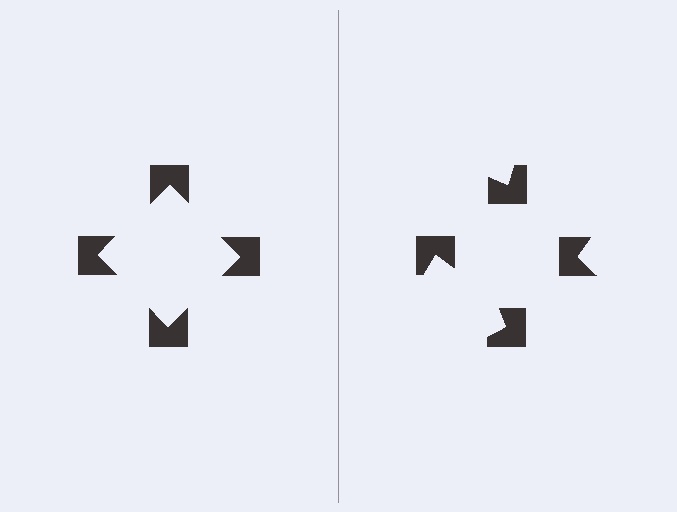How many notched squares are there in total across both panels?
8 — 4 on each side.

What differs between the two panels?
The notched squares are positioned identically on both sides; only the wedge orientations differ. On the left they align to a square; on the right they are misaligned.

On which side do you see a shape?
An illusory square appears on the left side. On the right side the wedge cuts are rotated, so no coherent shape forms.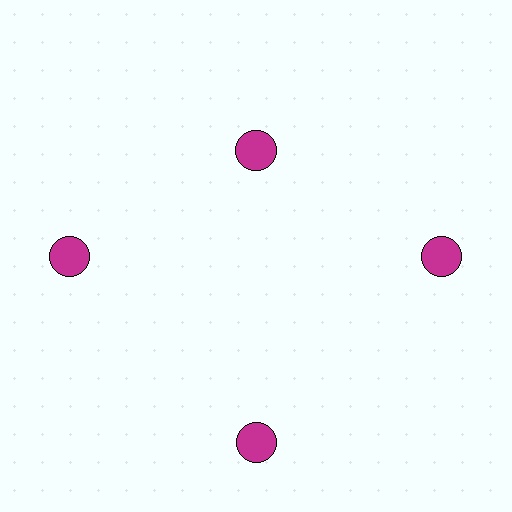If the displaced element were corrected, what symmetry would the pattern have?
It would have 4-fold rotational symmetry — the pattern would map onto itself every 90 degrees.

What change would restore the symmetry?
The symmetry would be restored by moving it outward, back onto the ring so that all 4 circles sit at equal angles and equal distance from the center.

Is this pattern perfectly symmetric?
No. The 4 magenta circles are arranged in a ring, but one element near the 12 o'clock position is pulled inward toward the center, breaking the 4-fold rotational symmetry.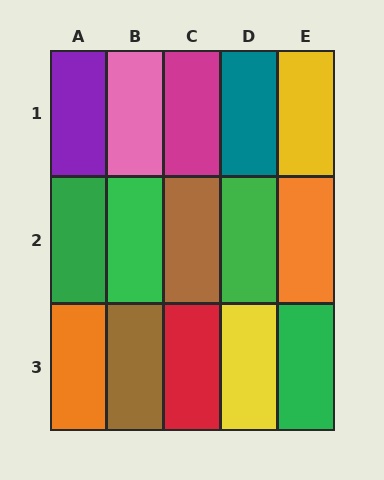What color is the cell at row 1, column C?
Magenta.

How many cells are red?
1 cell is red.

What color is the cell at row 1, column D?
Teal.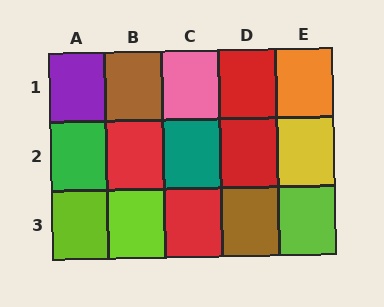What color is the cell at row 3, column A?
Lime.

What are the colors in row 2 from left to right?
Green, red, teal, red, yellow.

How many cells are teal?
1 cell is teal.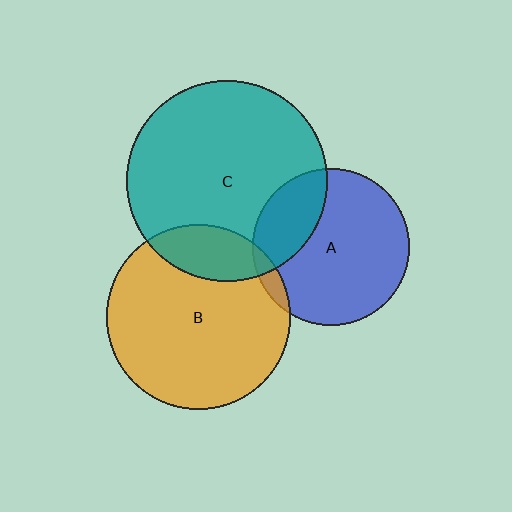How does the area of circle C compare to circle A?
Approximately 1.6 times.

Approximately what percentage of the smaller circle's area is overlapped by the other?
Approximately 25%.